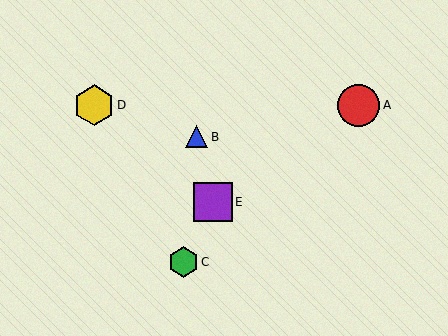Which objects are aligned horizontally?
Objects A, D are aligned horizontally.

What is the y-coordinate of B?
Object B is at y≈137.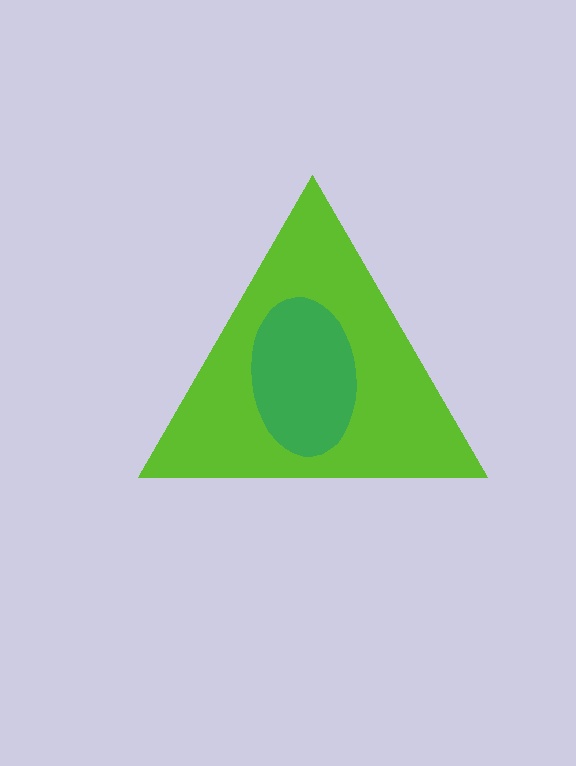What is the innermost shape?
The green ellipse.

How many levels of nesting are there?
2.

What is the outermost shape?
The lime triangle.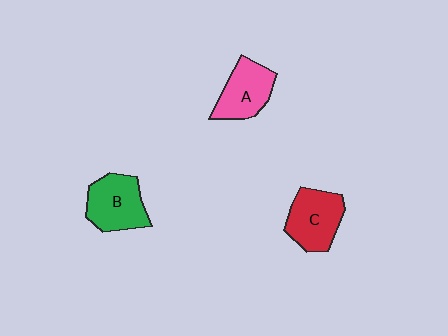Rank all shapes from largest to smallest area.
From largest to smallest: B (green), C (red), A (pink).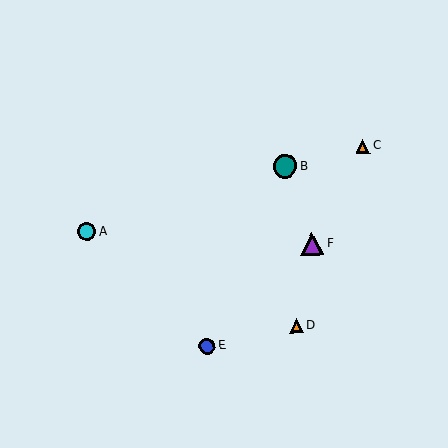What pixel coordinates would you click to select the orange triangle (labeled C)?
Click at (363, 146) to select the orange triangle C.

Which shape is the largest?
The teal circle (labeled B) is the largest.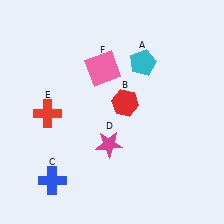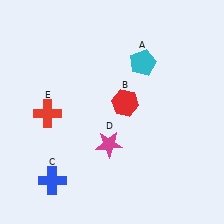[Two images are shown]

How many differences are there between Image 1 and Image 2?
There is 1 difference between the two images.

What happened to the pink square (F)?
The pink square (F) was removed in Image 2. It was in the top-left area of Image 1.